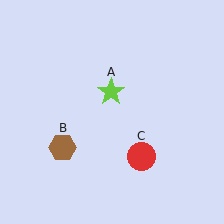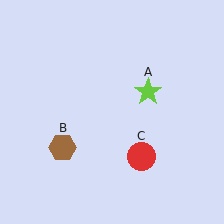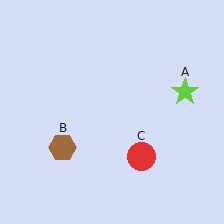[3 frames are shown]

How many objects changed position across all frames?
1 object changed position: lime star (object A).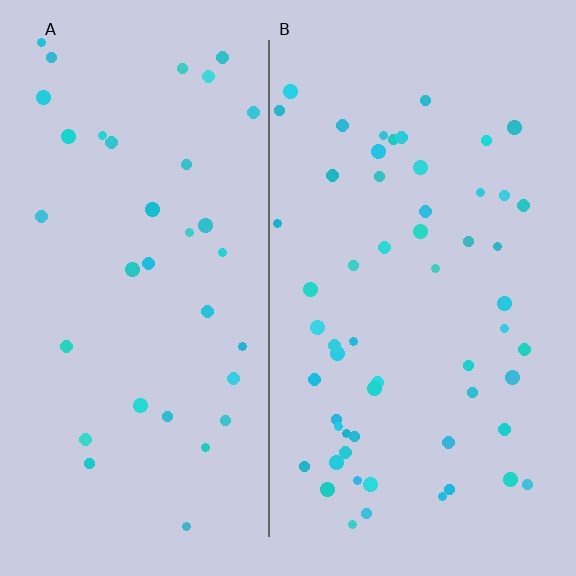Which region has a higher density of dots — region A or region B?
B (the right).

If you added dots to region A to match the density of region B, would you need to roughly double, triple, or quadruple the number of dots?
Approximately double.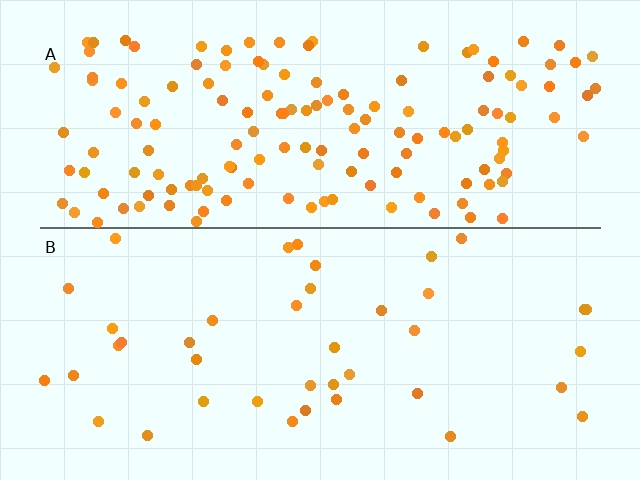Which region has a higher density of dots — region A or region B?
A (the top).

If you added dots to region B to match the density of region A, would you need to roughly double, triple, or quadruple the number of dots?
Approximately quadruple.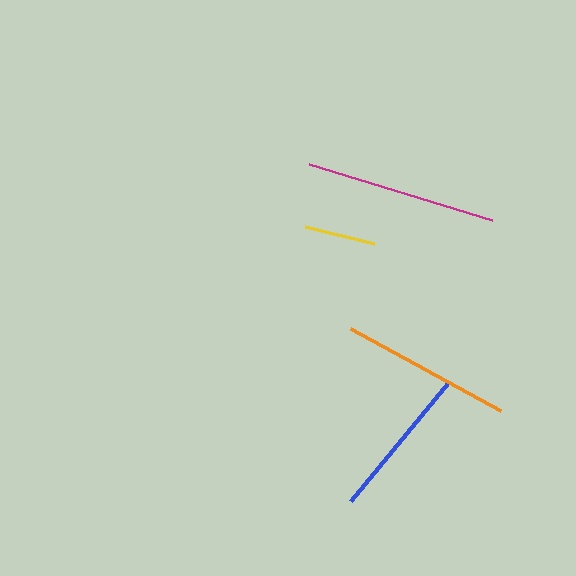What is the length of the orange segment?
The orange segment is approximately 171 pixels long.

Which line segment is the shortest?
The yellow line is the shortest at approximately 72 pixels.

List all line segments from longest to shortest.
From longest to shortest: magenta, orange, blue, yellow.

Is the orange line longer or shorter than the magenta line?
The magenta line is longer than the orange line.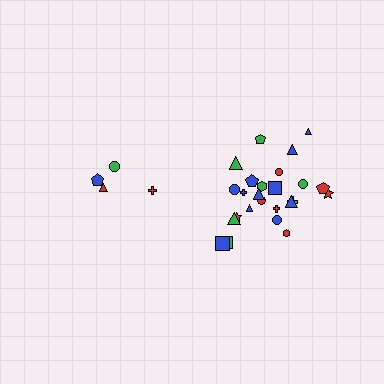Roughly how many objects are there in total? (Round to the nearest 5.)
Roughly 30 objects in total.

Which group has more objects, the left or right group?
The right group.